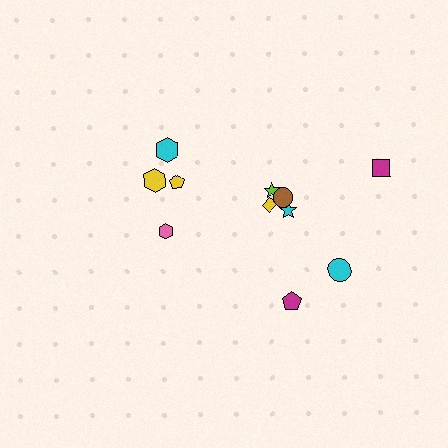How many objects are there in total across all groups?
There are 12 objects.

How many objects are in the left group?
There are 4 objects.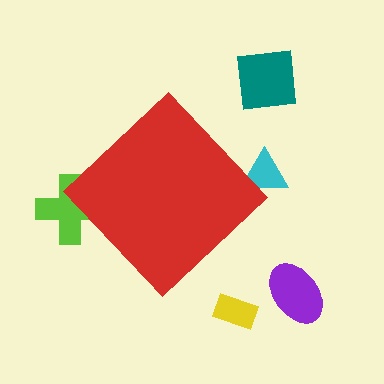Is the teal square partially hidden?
No, the teal square is fully visible.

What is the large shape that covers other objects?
A red diamond.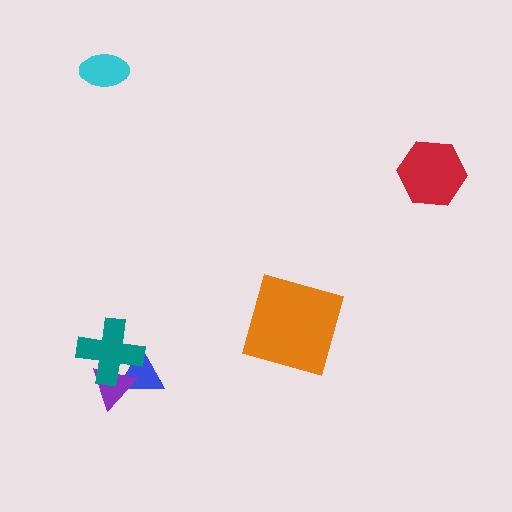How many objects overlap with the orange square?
0 objects overlap with the orange square.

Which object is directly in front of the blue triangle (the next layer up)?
The purple triangle is directly in front of the blue triangle.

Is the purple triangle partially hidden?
Yes, it is partially covered by another shape.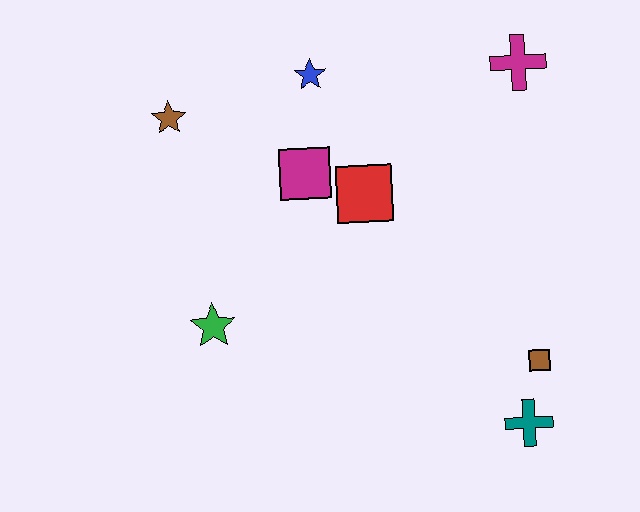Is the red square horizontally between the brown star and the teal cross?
Yes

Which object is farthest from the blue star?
The teal cross is farthest from the blue star.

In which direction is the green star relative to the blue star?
The green star is below the blue star.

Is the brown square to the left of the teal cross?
No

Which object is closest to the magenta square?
The red square is closest to the magenta square.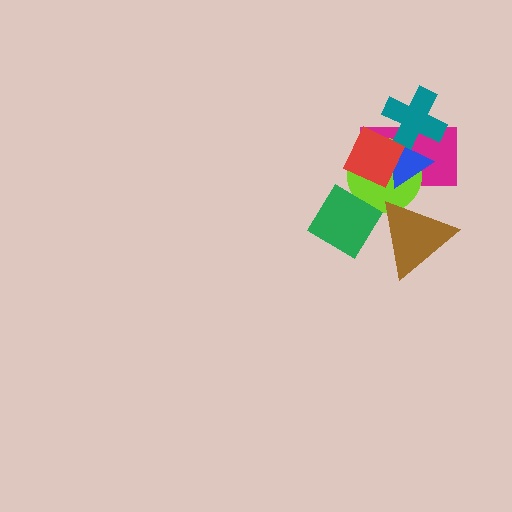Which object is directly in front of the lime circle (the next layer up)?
The blue triangle is directly in front of the lime circle.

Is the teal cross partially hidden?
Yes, it is partially covered by another shape.